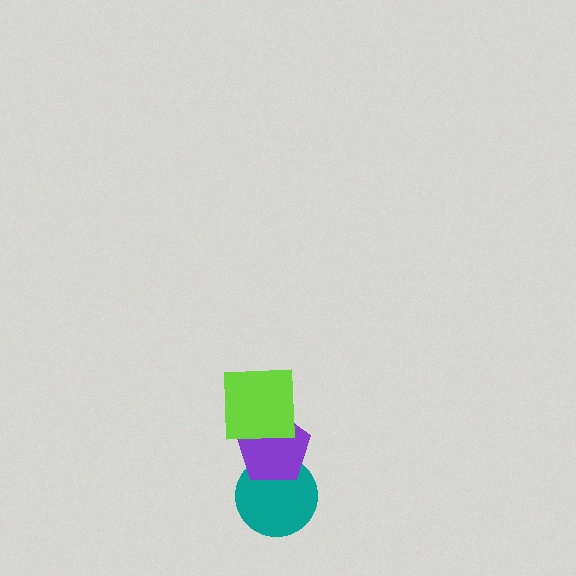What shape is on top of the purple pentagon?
The lime square is on top of the purple pentagon.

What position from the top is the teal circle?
The teal circle is 3rd from the top.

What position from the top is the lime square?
The lime square is 1st from the top.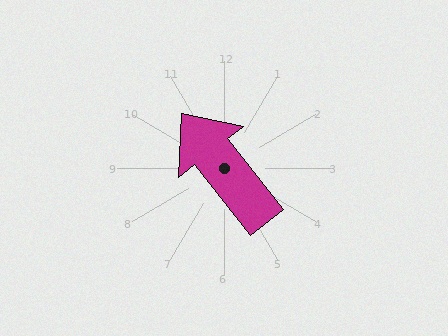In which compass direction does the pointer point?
Northwest.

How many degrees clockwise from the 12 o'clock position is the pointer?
Approximately 322 degrees.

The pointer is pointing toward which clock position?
Roughly 11 o'clock.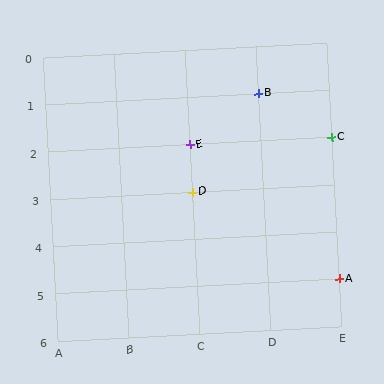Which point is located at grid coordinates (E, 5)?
Point A is at (E, 5).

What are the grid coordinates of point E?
Point E is at grid coordinates (C, 2).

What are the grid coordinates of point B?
Point B is at grid coordinates (D, 1).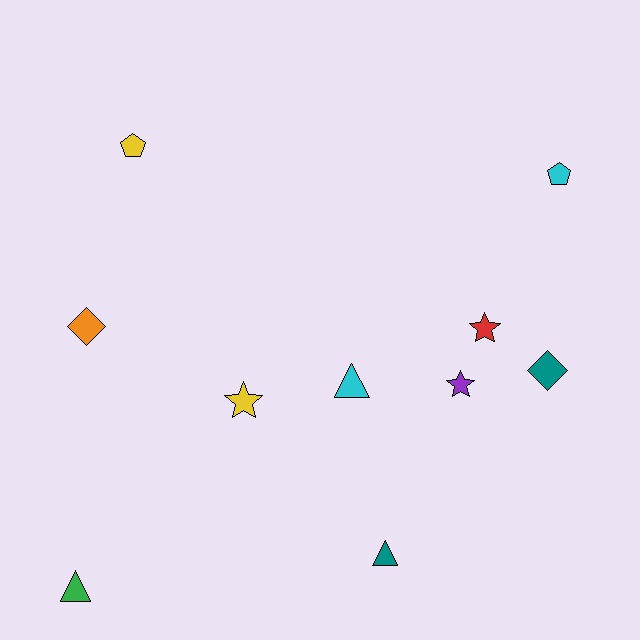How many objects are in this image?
There are 10 objects.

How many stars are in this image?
There are 3 stars.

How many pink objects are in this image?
There are no pink objects.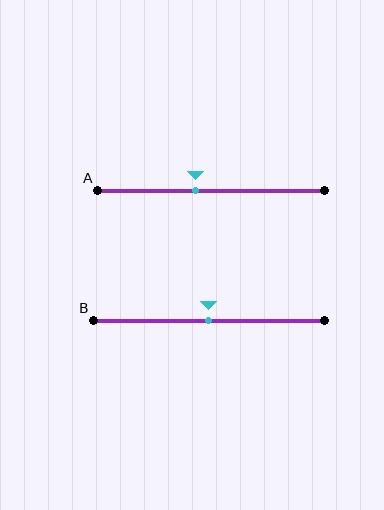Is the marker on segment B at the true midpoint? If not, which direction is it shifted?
Yes, the marker on segment B is at the true midpoint.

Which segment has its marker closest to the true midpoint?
Segment B has its marker closest to the true midpoint.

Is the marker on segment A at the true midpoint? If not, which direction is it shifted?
No, the marker on segment A is shifted to the left by about 7% of the segment length.